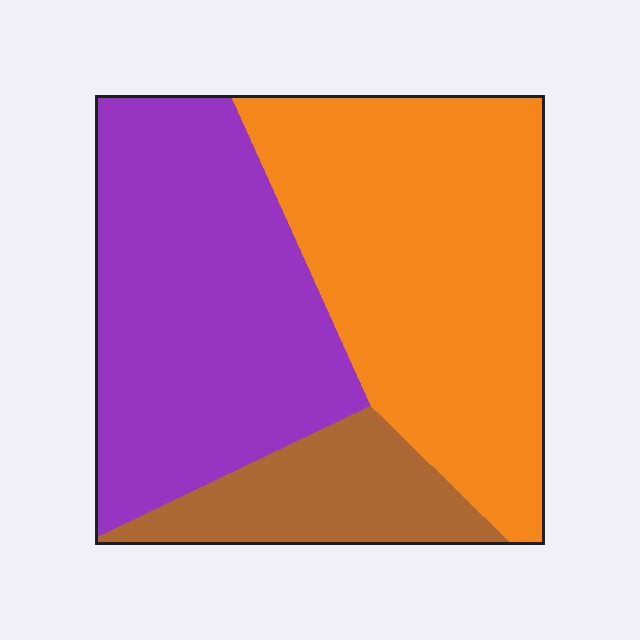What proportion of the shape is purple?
Purple covers 41% of the shape.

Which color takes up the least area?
Brown, at roughly 15%.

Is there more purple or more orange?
Orange.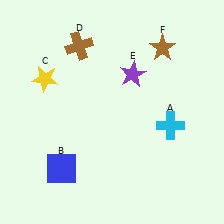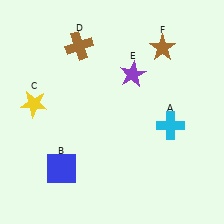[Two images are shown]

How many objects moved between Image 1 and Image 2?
1 object moved between the two images.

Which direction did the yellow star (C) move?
The yellow star (C) moved down.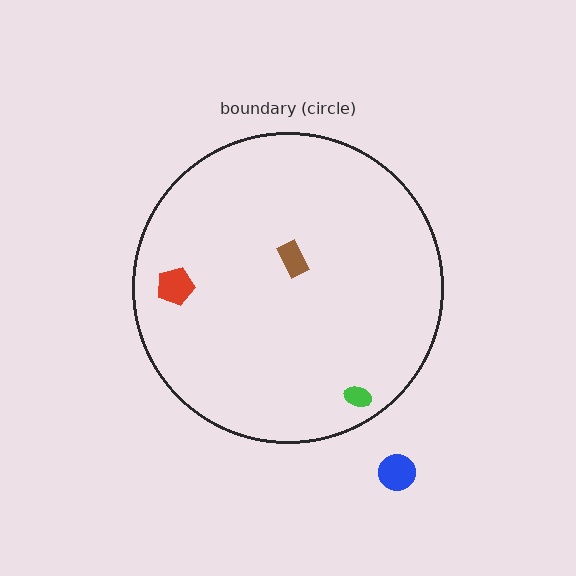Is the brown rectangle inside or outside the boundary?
Inside.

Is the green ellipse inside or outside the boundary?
Inside.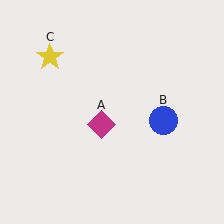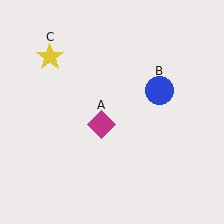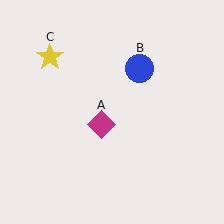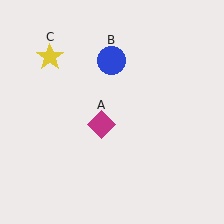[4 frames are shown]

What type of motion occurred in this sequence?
The blue circle (object B) rotated counterclockwise around the center of the scene.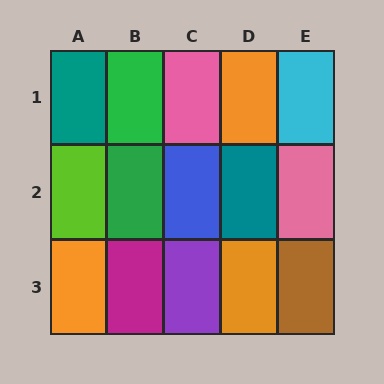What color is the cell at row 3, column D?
Orange.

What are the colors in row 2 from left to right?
Lime, green, blue, teal, pink.